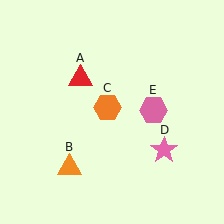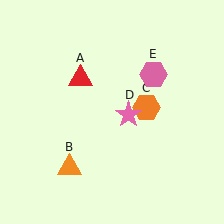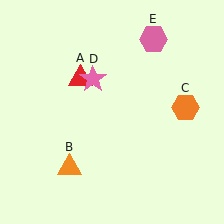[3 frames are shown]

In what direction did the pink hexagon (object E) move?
The pink hexagon (object E) moved up.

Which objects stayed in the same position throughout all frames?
Red triangle (object A) and orange triangle (object B) remained stationary.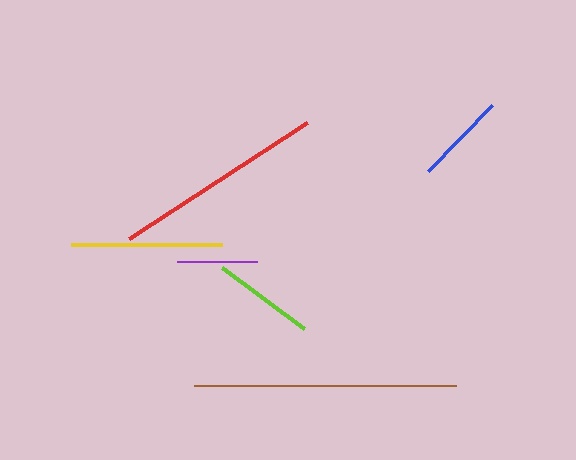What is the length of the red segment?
The red segment is approximately 212 pixels long.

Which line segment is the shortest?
The purple line is the shortest at approximately 80 pixels.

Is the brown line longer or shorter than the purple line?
The brown line is longer than the purple line.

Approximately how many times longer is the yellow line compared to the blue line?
The yellow line is approximately 1.6 times the length of the blue line.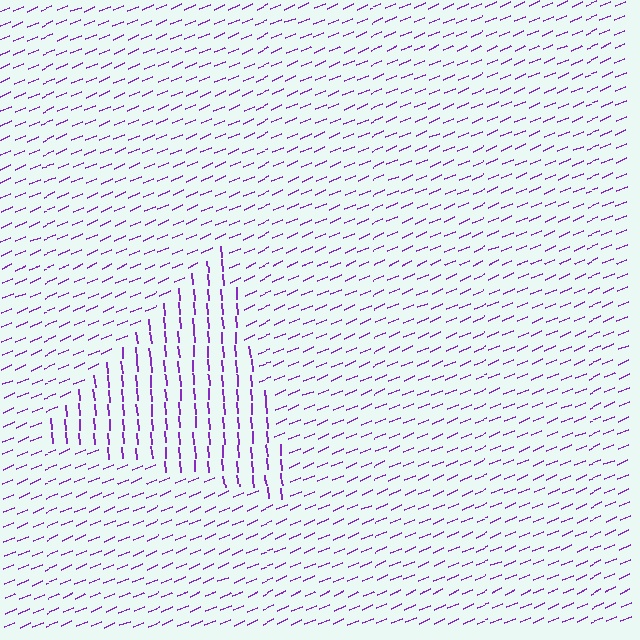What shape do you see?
I see a triangle.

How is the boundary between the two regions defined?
The boundary is defined purely by a change in line orientation (approximately 72 degrees difference). All lines are the same color and thickness.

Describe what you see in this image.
The image is filled with small purple line segments. A triangle region in the image has lines oriented differently from the surrounding lines, creating a visible texture boundary.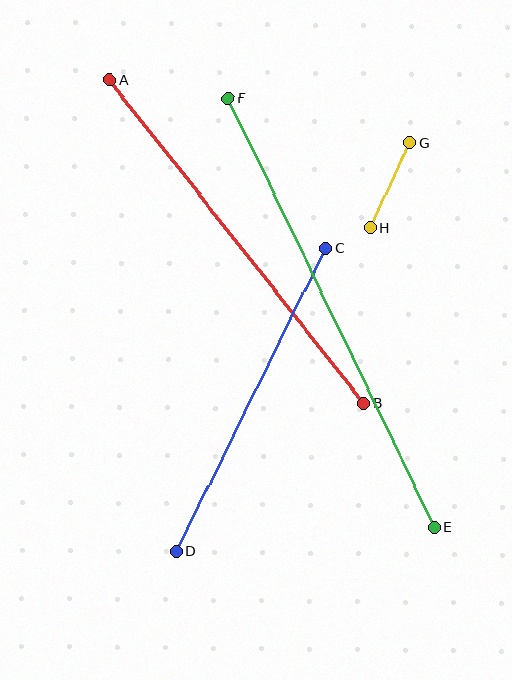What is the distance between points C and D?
The distance is approximately 338 pixels.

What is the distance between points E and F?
The distance is approximately 476 pixels.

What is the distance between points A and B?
The distance is approximately 412 pixels.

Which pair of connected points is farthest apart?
Points E and F are farthest apart.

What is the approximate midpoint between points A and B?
The midpoint is at approximately (237, 242) pixels.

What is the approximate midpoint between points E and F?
The midpoint is at approximately (331, 313) pixels.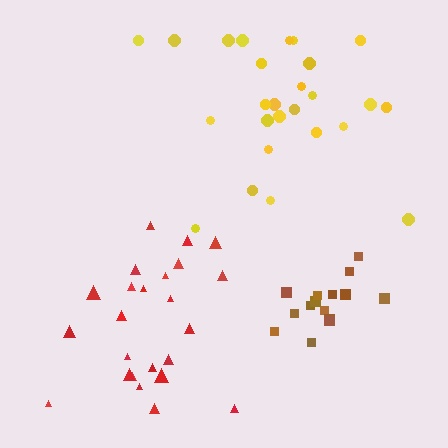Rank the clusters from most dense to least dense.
brown, red, yellow.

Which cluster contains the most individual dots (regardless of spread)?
Yellow (26).